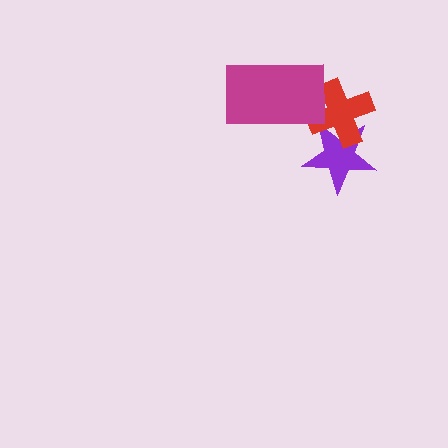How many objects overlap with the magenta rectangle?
1 object overlaps with the magenta rectangle.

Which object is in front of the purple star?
The red cross is in front of the purple star.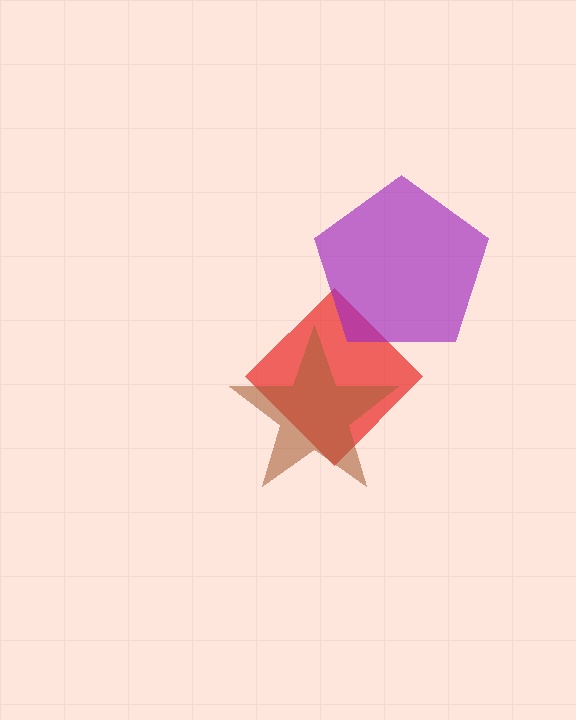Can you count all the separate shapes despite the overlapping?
Yes, there are 3 separate shapes.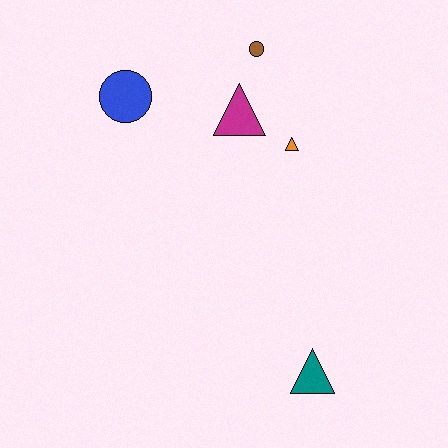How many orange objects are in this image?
There is 1 orange object.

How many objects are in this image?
There are 5 objects.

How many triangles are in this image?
There are 3 triangles.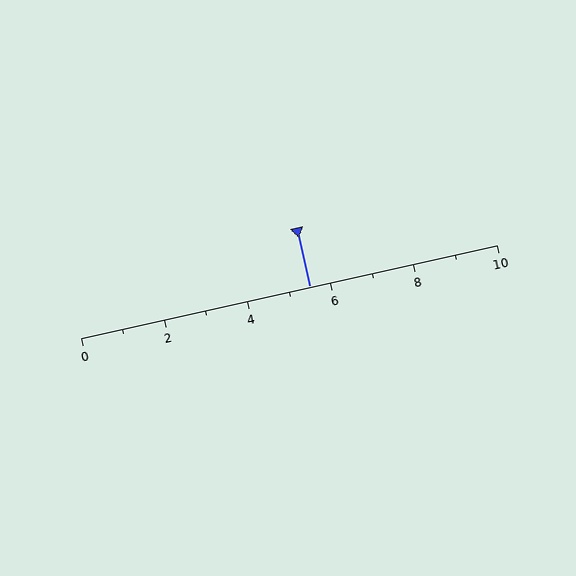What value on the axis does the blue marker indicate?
The marker indicates approximately 5.5.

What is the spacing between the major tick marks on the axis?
The major ticks are spaced 2 apart.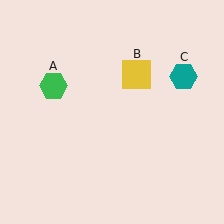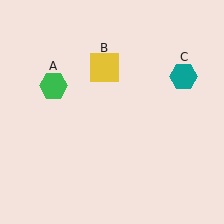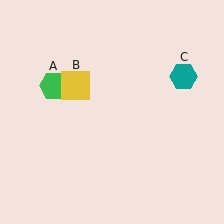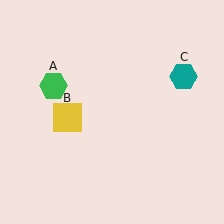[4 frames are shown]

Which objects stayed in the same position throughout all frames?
Green hexagon (object A) and teal hexagon (object C) remained stationary.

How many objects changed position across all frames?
1 object changed position: yellow square (object B).